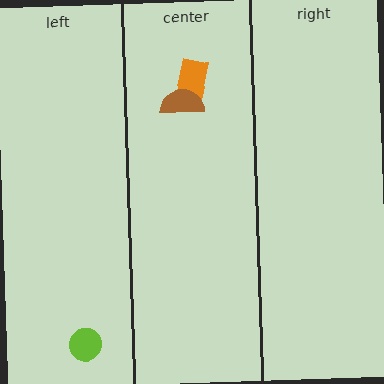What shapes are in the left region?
The lime circle.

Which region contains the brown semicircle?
The center region.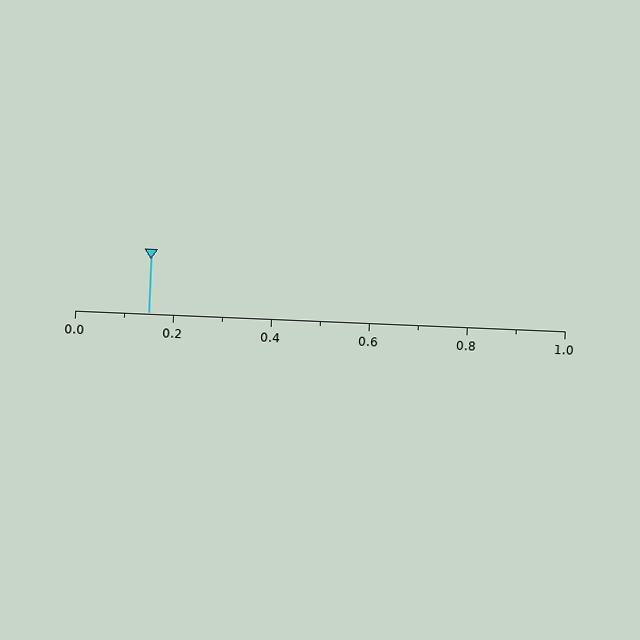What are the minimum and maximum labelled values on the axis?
The axis runs from 0.0 to 1.0.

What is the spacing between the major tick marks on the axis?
The major ticks are spaced 0.2 apart.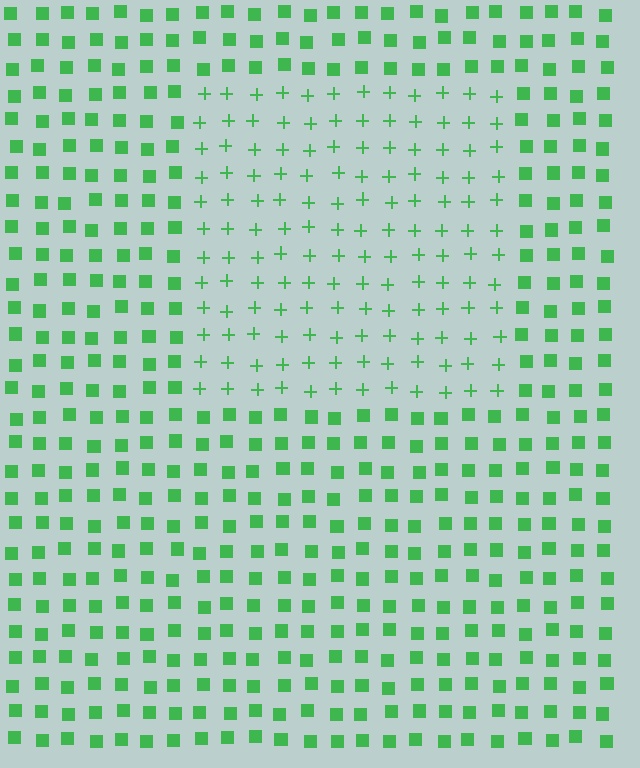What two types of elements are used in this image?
The image uses plus signs inside the rectangle region and squares outside it.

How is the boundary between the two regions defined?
The boundary is defined by a change in element shape: plus signs inside vs. squares outside. All elements share the same color and spacing.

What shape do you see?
I see a rectangle.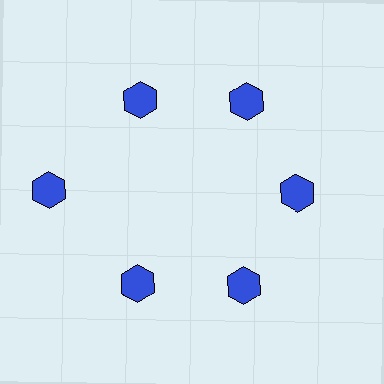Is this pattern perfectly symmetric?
No. The 6 blue hexagons are arranged in a ring, but one element near the 9 o'clock position is pushed outward from the center, breaking the 6-fold rotational symmetry.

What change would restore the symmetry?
The symmetry would be restored by moving it inward, back onto the ring so that all 6 hexagons sit at equal angles and equal distance from the center.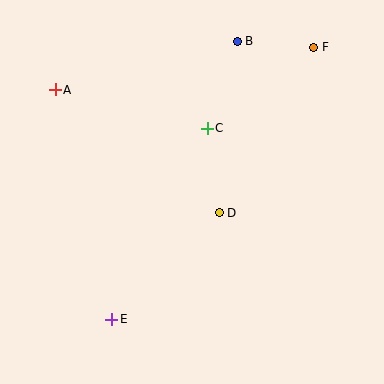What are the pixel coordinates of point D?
Point D is at (219, 213).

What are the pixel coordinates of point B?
Point B is at (237, 41).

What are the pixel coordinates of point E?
Point E is at (112, 319).